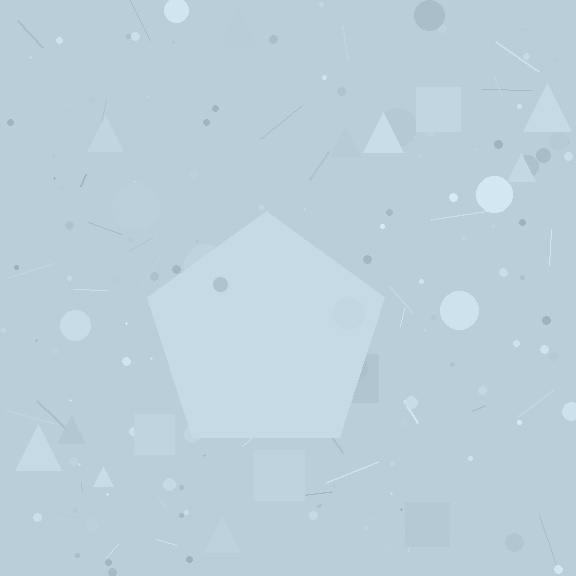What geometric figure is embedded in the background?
A pentagon is embedded in the background.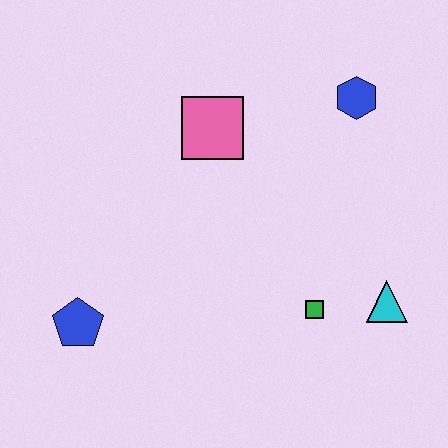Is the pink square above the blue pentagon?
Yes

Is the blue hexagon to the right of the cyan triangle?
No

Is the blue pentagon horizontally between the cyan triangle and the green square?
No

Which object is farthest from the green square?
The blue pentagon is farthest from the green square.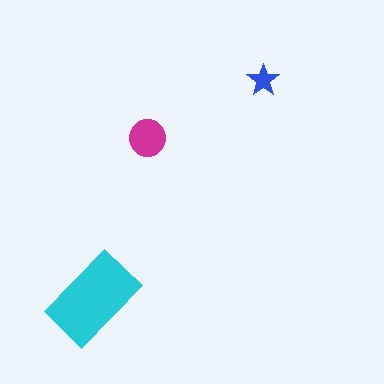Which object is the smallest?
The blue star.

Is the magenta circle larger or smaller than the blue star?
Larger.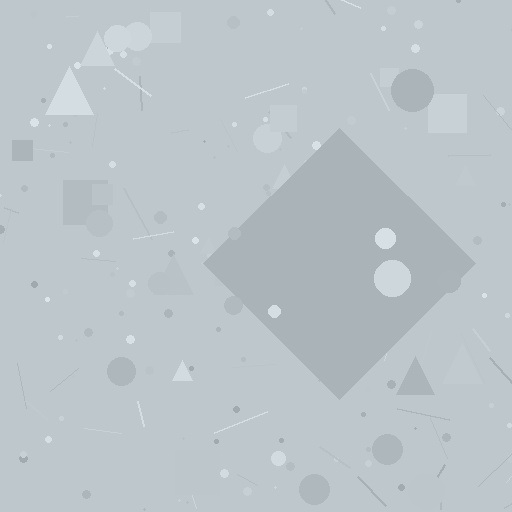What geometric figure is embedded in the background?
A diamond is embedded in the background.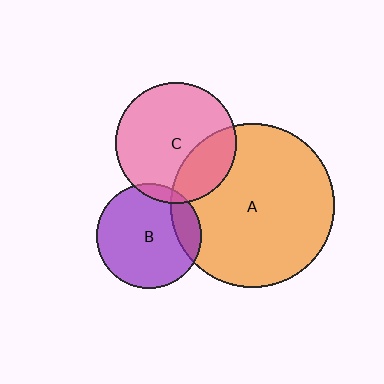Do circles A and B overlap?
Yes.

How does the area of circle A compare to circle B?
Approximately 2.5 times.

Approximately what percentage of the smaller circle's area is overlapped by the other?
Approximately 15%.